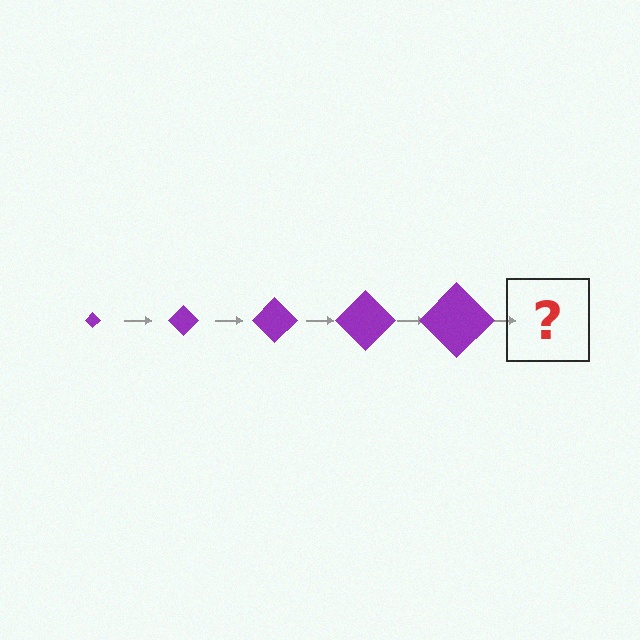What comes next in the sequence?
The next element should be a purple diamond, larger than the previous one.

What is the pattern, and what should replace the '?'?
The pattern is that the diamond gets progressively larger each step. The '?' should be a purple diamond, larger than the previous one.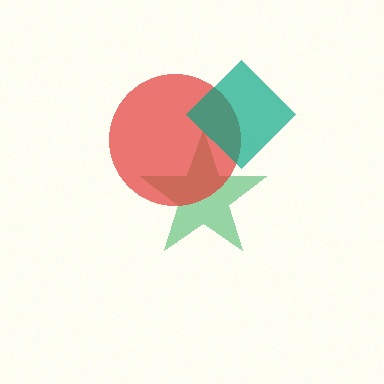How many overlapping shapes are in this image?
There are 3 overlapping shapes in the image.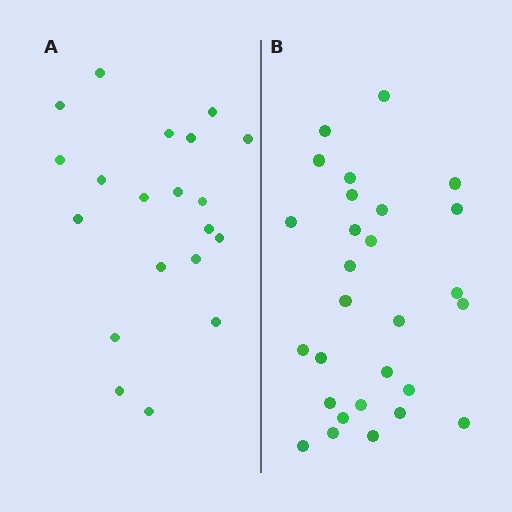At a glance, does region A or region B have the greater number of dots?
Region B (the right region) has more dots.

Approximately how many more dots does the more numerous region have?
Region B has roughly 8 or so more dots than region A.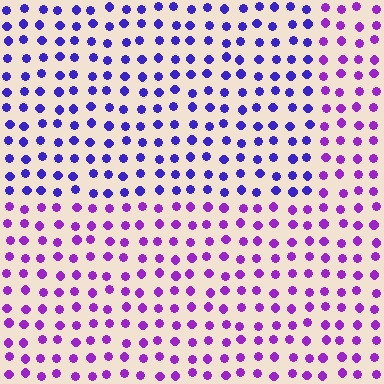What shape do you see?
I see a rectangle.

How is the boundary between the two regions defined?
The boundary is defined purely by a slight shift in hue (about 36 degrees). Spacing, size, and orientation are identical on both sides.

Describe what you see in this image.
The image is filled with small purple elements in a uniform arrangement. A rectangle-shaped region is visible where the elements are tinted to a slightly different hue, forming a subtle color boundary.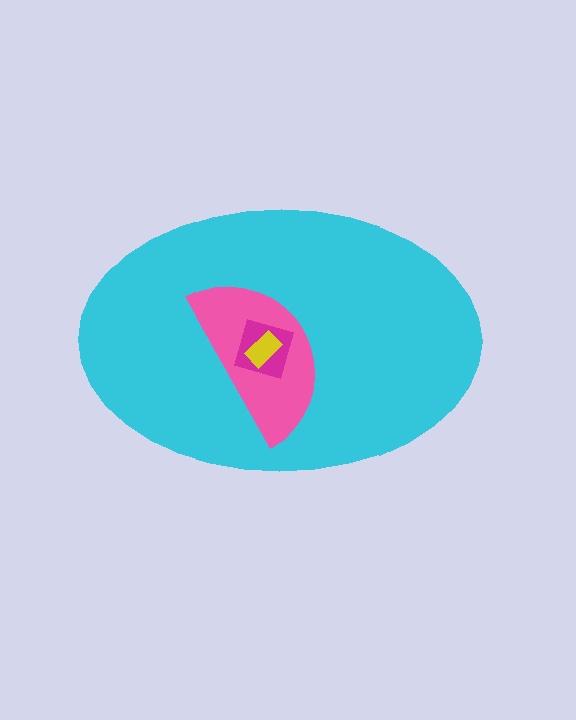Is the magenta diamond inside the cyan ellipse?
Yes.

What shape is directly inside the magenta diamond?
The yellow rectangle.